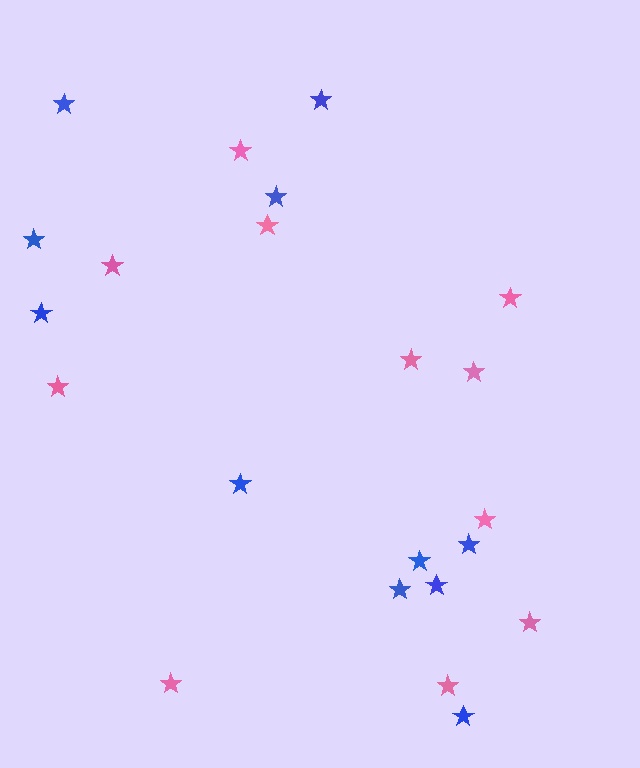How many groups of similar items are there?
There are 2 groups: one group of blue stars (11) and one group of pink stars (11).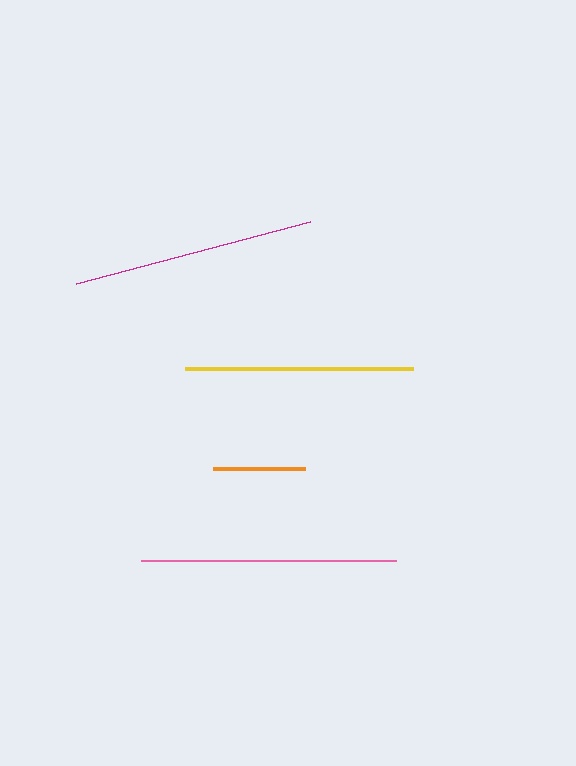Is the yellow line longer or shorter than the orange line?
The yellow line is longer than the orange line.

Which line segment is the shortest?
The orange line is the shortest at approximately 92 pixels.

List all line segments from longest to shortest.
From longest to shortest: pink, magenta, yellow, orange.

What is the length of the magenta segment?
The magenta segment is approximately 242 pixels long.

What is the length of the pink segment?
The pink segment is approximately 255 pixels long.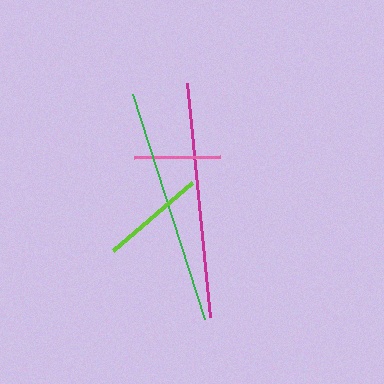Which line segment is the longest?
The green line is the longest at approximately 236 pixels.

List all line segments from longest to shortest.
From longest to shortest: green, magenta, lime, pink.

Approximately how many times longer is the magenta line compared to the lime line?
The magenta line is approximately 2.3 times the length of the lime line.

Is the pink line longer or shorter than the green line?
The green line is longer than the pink line.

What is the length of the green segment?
The green segment is approximately 236 pixels long.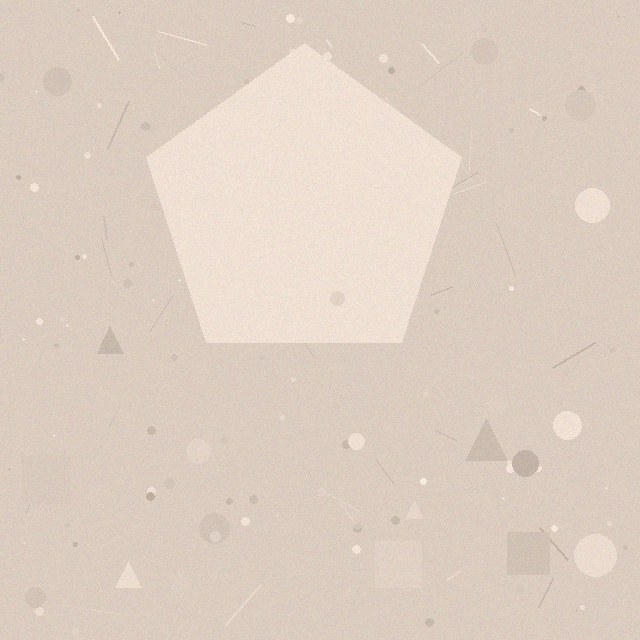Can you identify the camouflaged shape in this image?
The camouflaged shape is a pentagon.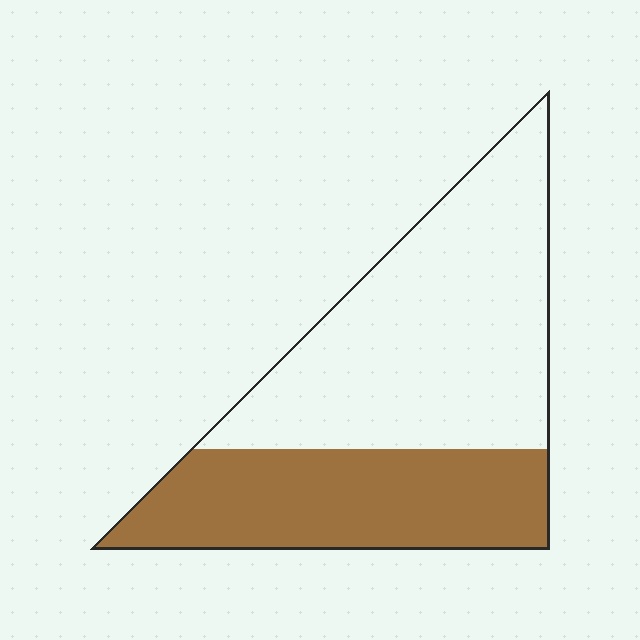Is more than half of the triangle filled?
No.